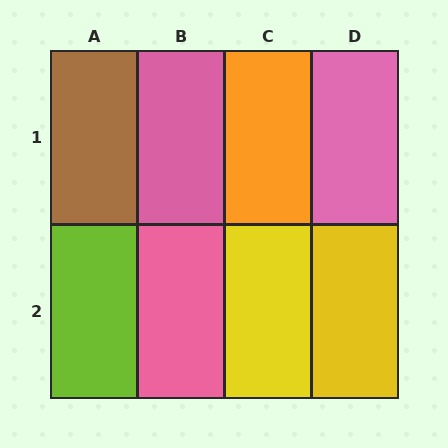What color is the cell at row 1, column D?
Pink.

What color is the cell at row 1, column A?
Brown.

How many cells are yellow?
2 cells are yellow.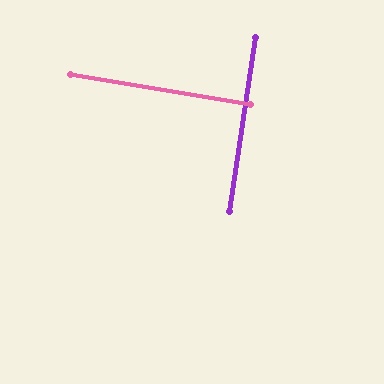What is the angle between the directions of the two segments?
Approximately 89 degrees.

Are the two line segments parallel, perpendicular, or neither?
Perpendicular — they meet at approximately 89°.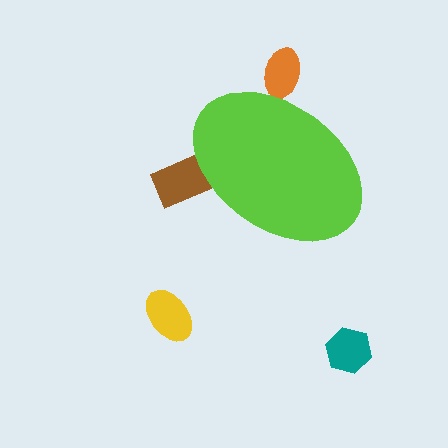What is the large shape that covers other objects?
A lime ellipse.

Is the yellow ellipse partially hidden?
No, the yellow ellipse is fully visible.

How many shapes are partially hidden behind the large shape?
2 shapes are partially hidden.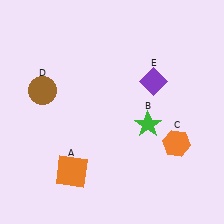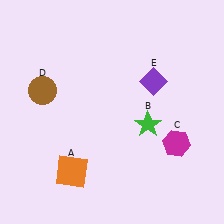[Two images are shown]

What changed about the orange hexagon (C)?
In Image 1, C is orange. In Image 2, it changed to magenta.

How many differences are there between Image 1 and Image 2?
There is 1 difference between the two images.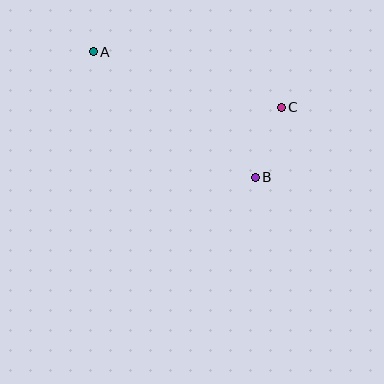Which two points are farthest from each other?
Points A and B are farthest from each other.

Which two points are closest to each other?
Points B and C are closest to each other.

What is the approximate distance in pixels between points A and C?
The distance between A and C is approximately 196 pixels.